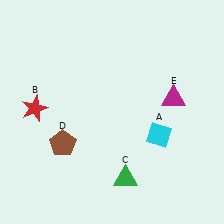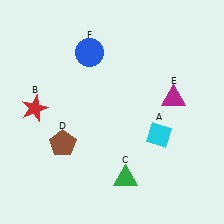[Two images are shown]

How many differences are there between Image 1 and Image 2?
There is 1 difference between the two images.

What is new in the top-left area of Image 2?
A blue circle (F) was added in the top-left area of Image 2.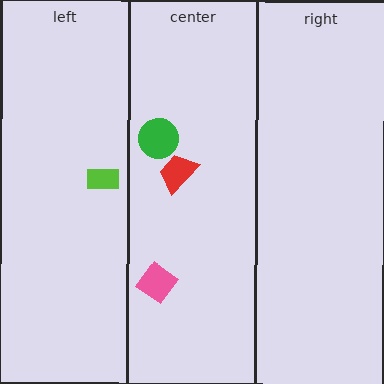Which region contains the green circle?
The center region.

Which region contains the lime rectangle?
The left region.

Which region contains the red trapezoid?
The center region.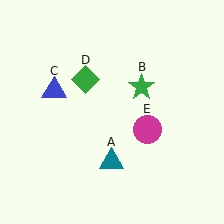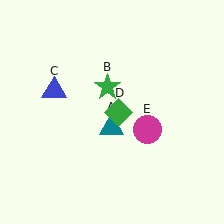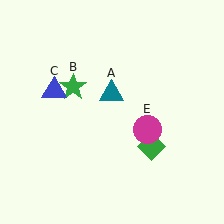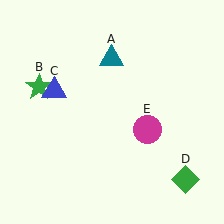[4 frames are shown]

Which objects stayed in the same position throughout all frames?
Blue triangle (object C) and magenta circle (object E) remained stationary.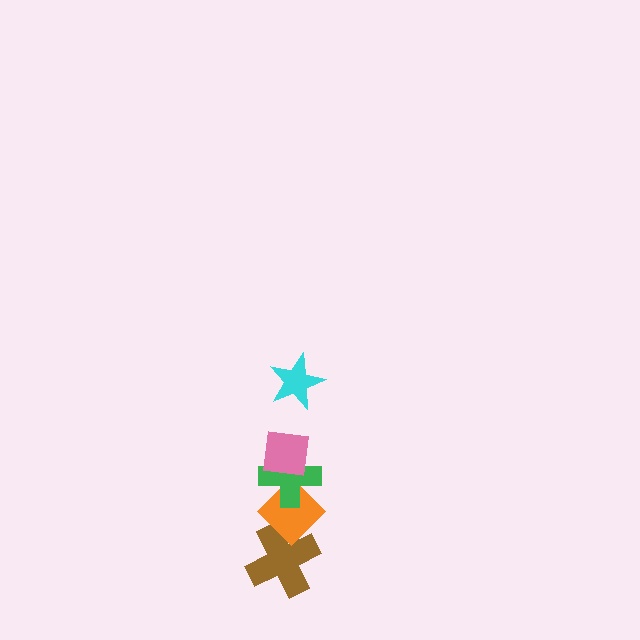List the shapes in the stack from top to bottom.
From top to bottom: the cyan star, the pink square, the green cross, the orange diamond, the brown cross.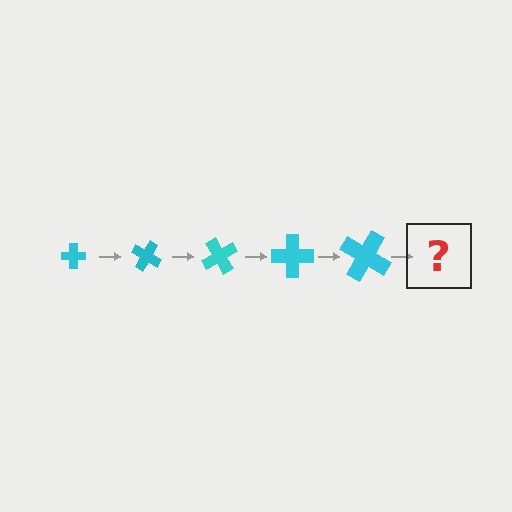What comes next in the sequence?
The next element should be a cross, larger than the previous one and rotated 150 degrees from the start.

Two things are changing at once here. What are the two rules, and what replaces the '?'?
The two rules are that the cross grows larger each step and it rotates 30 degrees each step. The '?' should be a cross, larger than the previous one and rotated 150 degrees from the start.